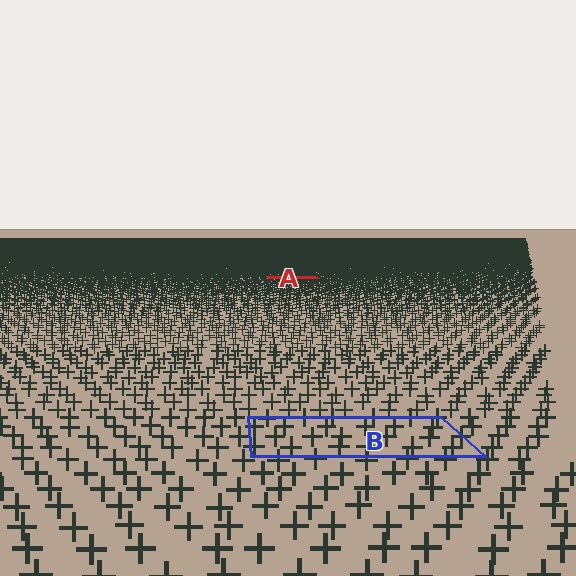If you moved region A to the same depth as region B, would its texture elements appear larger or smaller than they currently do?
They would appear larger. At a closer depth, the same texture elements are projected at a bigger on-screen size.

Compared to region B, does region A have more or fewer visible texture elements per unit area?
Region A has more texture elements per unit area — they are packed more densely because it is farther away.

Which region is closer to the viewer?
Region B is closer. The texture elements there are larger and more spread out.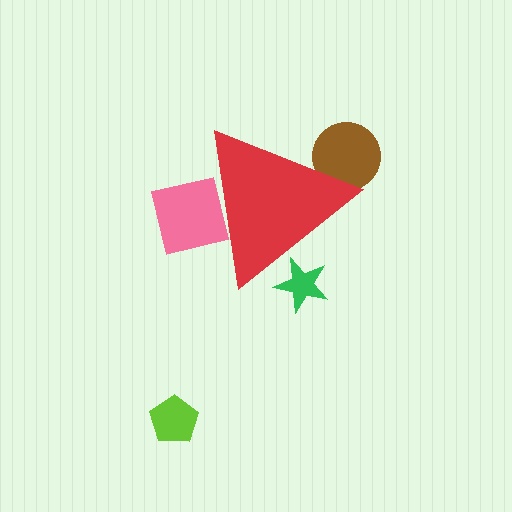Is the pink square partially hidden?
Yes, the pink square is partially hidden behind the red triangle.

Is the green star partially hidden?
Yes, the green star is partially hidden behind the red triangle.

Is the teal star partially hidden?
Yes, the teal star is partially hidden behind the red triangle.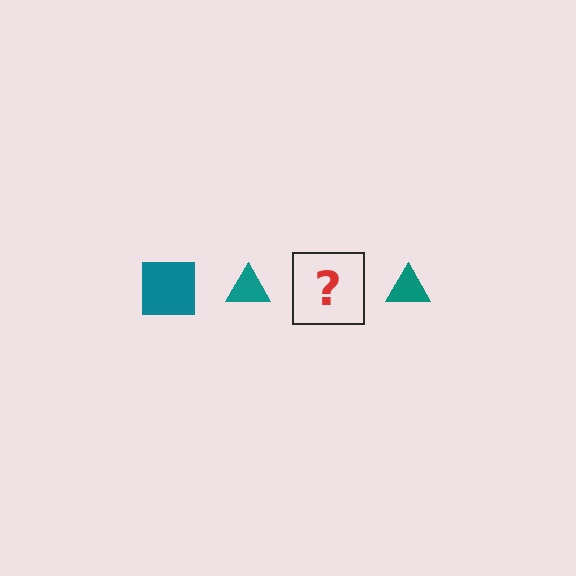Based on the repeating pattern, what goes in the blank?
The blank should be a teal square.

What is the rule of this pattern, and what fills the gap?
The rule is that the pattern cycles through square, triangle shapes in teal. The gap should be filled with a teal square.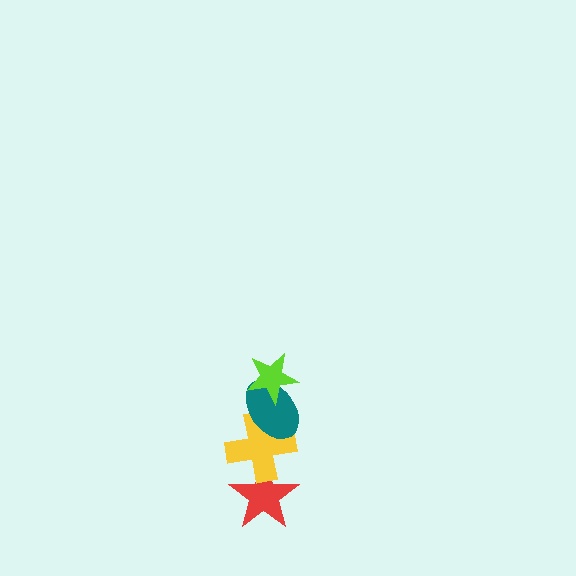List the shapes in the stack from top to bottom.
From top to bottom: the lime star, the teal ellipse, the yellow cross, the red star.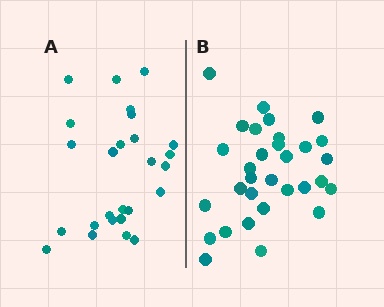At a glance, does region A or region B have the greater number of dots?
Region B (the right region) has more dots.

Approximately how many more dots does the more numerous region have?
Region B has about 5 more dots than region A.